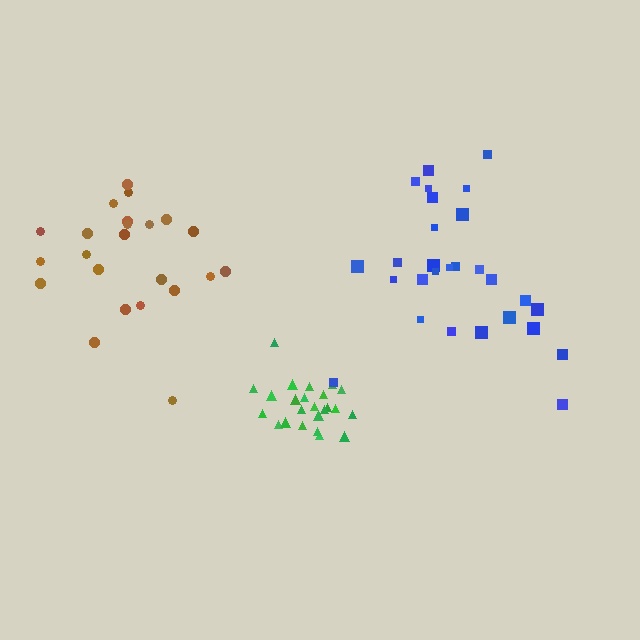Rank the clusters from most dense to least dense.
green, brown, blue.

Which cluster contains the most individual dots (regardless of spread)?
Blue (28).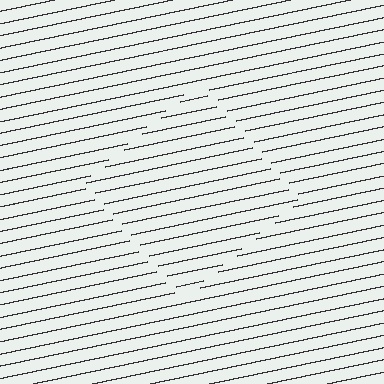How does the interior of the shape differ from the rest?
The interior of the shape contains the same grating, shifted by half a period — the contour is defined by the phase discontinuity where line-ends from the inner and outer gratings abut.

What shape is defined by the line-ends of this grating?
An illusory square. The interior of the shape contains the same grating, shifted by half a period — the contour is defined by the phase discontinuity where line-ends from the inner and outer gratings abut.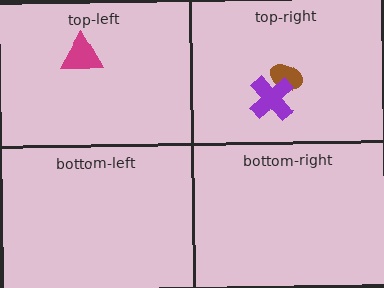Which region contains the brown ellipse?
The top-right region.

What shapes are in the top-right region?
The brown ellipse, the purple cross.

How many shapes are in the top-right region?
2.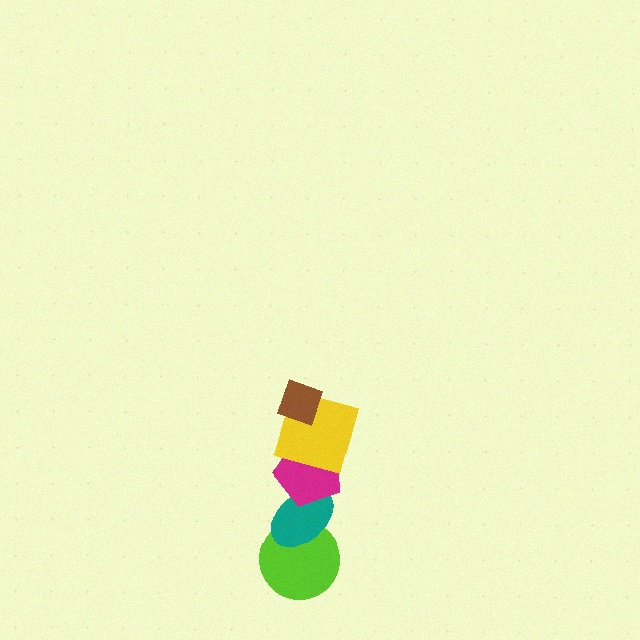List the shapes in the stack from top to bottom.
From top to bottom: the brown diamond, the yellow square, the magenta pentagon, the teal ellipse, the lime circle.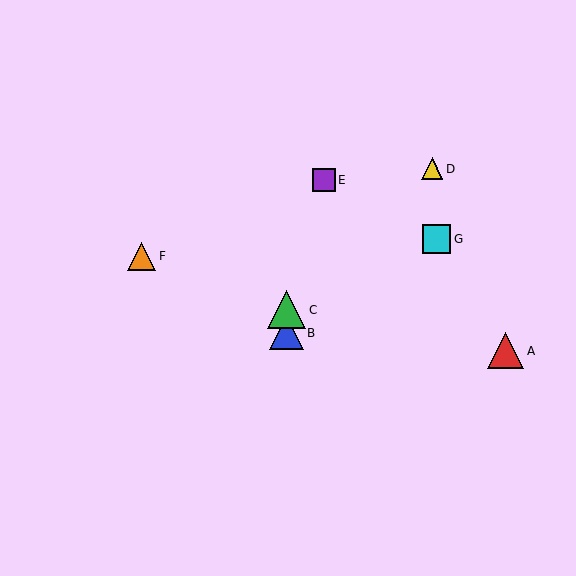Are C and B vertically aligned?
Yes, both are at x≈287.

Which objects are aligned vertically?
Objects B, C are aligned vertically.